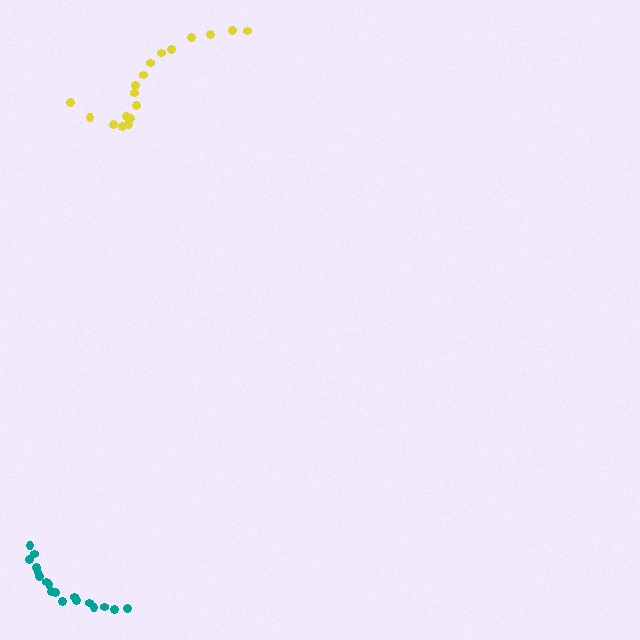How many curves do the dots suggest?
There are 2 distinct paths.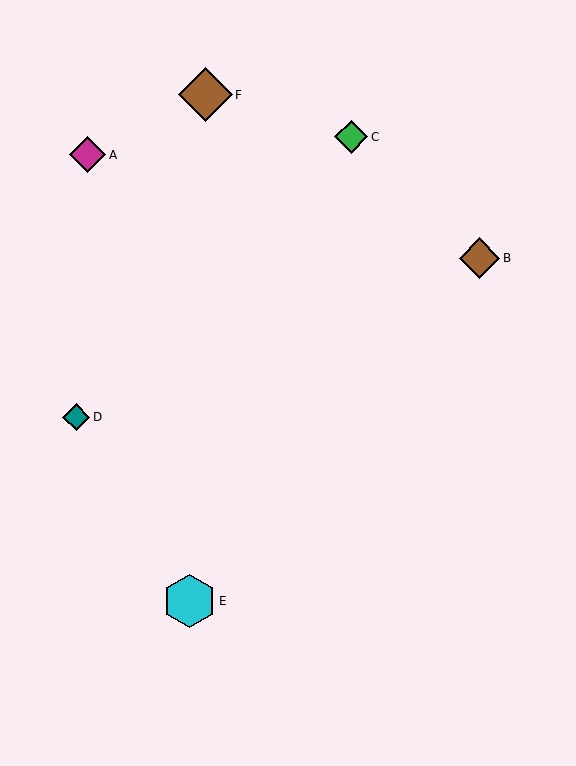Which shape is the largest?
The brown diamond (labeled F) is the largest.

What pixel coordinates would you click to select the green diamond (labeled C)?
Click at (351, 137) to select the green diamond C.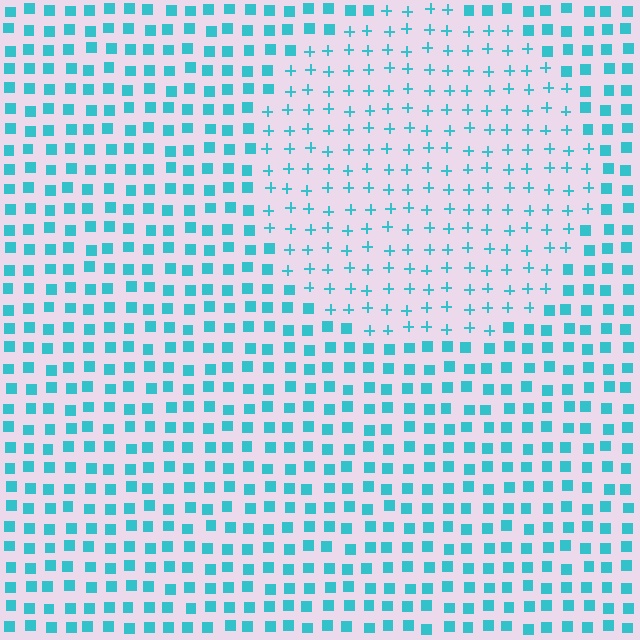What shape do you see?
I see a circle.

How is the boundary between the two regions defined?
The boundary is defined by a change in element shape: plus signs inside vs. squares outside. All elements share the same color and spacing.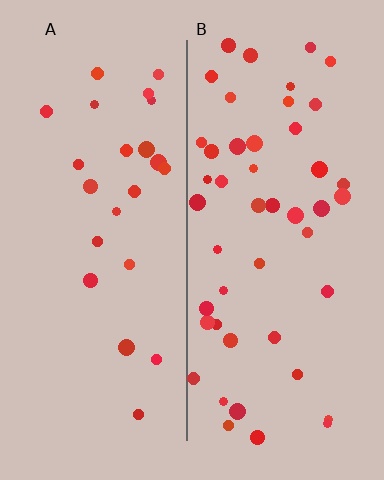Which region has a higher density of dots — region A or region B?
B (the right).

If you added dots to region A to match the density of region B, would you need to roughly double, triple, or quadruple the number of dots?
Approximately double.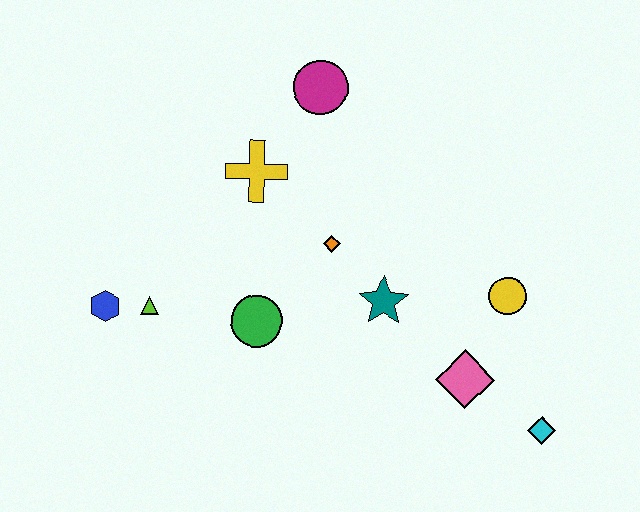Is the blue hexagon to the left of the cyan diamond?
Yes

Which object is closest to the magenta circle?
The yellow cross is closest to the magenta circle.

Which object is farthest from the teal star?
The blue hexagon is farthest from the teal star.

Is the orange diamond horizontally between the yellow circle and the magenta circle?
Yes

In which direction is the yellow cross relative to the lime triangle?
The yellow cross is above the lime triangle.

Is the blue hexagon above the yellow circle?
No